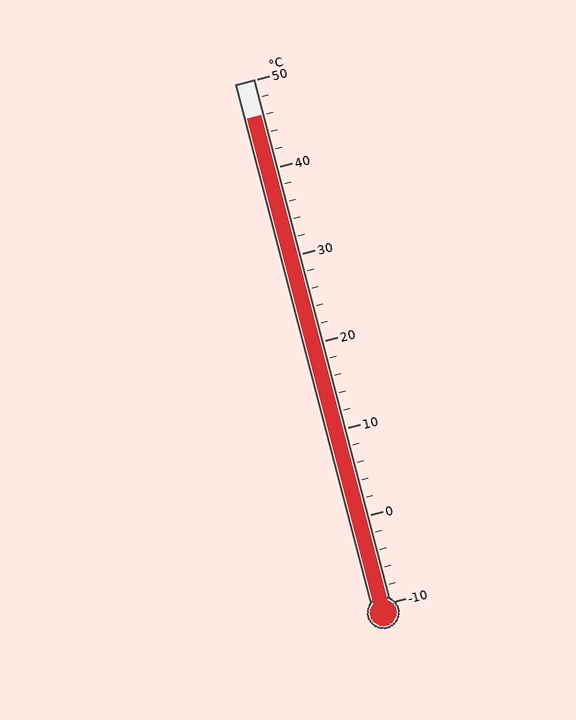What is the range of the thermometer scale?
The thermometer scale ranges from -10°C to 50°C.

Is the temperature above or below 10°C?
The temperature is above 10°C.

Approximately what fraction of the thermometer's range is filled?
The thermometer is filled to approximately 95% of its range.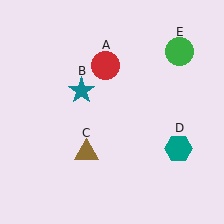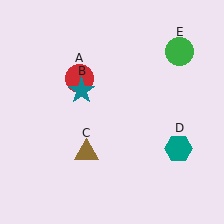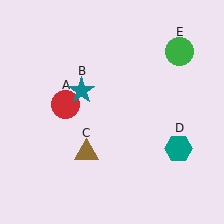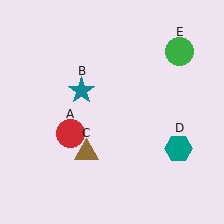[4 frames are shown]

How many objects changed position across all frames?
1 object changed position: red circle (object A).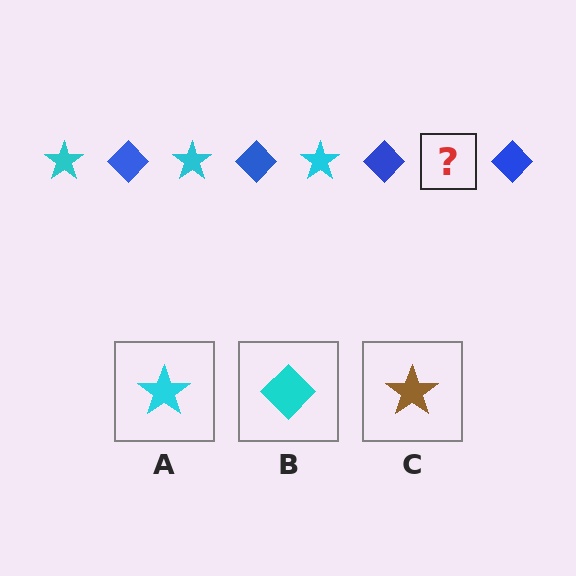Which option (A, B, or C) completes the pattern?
A.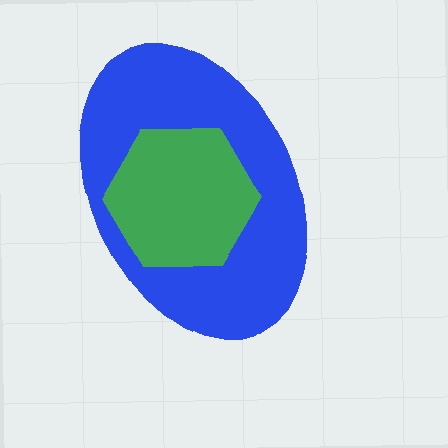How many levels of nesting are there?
2.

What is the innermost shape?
The green hexagon.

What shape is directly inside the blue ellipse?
The green hexagon.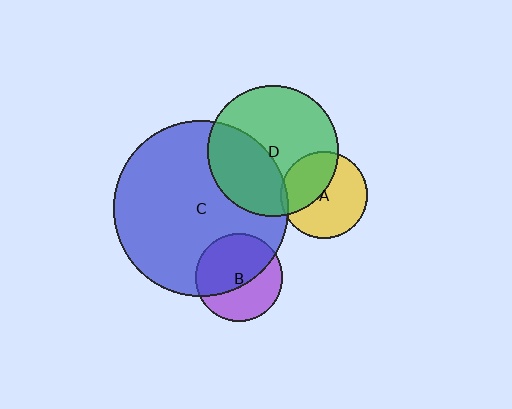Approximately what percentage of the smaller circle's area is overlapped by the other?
Approximately 60%.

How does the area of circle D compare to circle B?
Approximately 2.3 times.